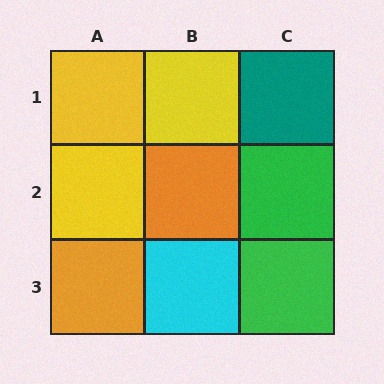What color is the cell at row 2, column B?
Orange.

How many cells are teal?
1 cell is teal.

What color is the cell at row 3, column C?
Green.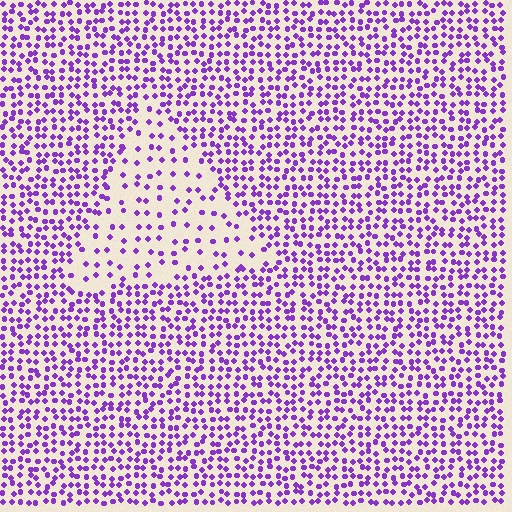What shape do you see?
I see a triangle.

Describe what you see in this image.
The image contains small purple elements arranged at two different densities. A triangle-shaped region is visible where the elements are less densely packed than the surrounding area.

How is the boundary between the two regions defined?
The boundary is defined by a change in element density (approximately 2.4x ratio). All elements are the same color, size, and shape.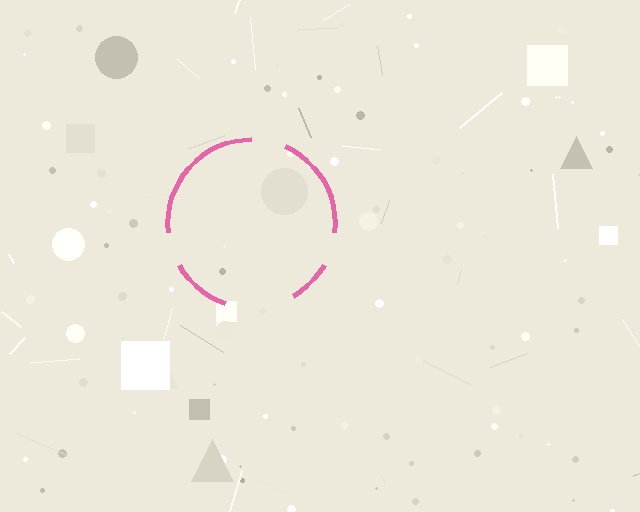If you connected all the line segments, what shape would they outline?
They would outline a circle.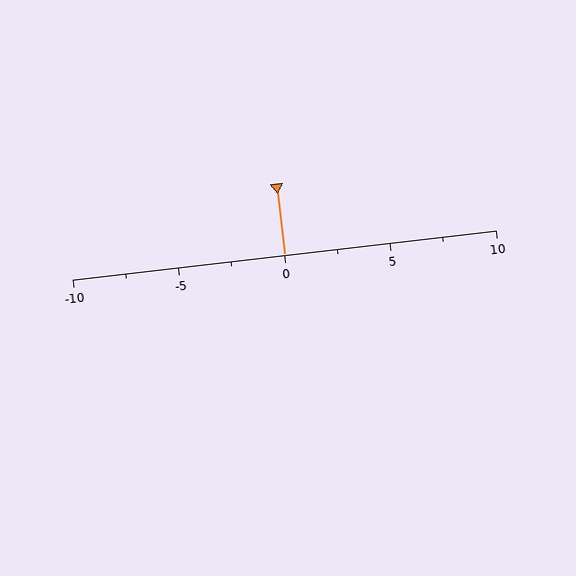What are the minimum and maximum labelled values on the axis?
The axis runs from -10 to 10.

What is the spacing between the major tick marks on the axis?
The major ticks are spaced 5 apart.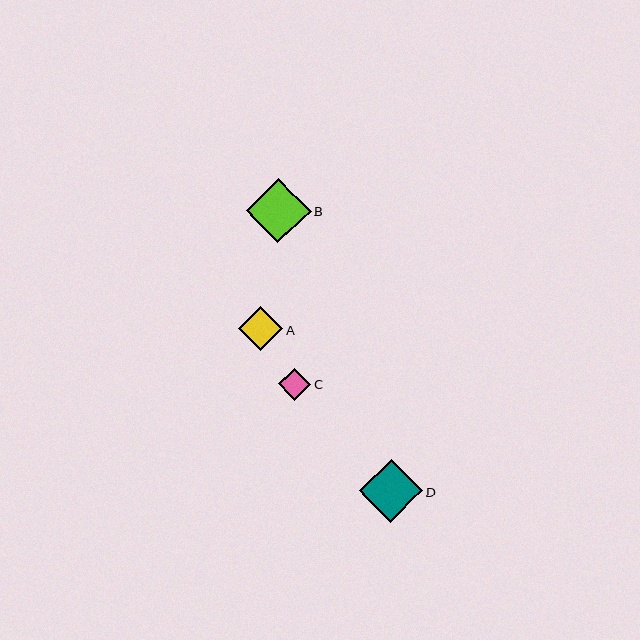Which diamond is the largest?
Diamond B is the largest with a size of approximately 64 pixels.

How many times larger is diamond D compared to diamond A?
Diamond D is approximately 1.4 times the size of diamond A.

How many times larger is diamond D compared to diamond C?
Diamond D is approximately 2.0 times the size of diamond C.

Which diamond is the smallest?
Diamond C is the smallest with a size of approximately 32 pixels.